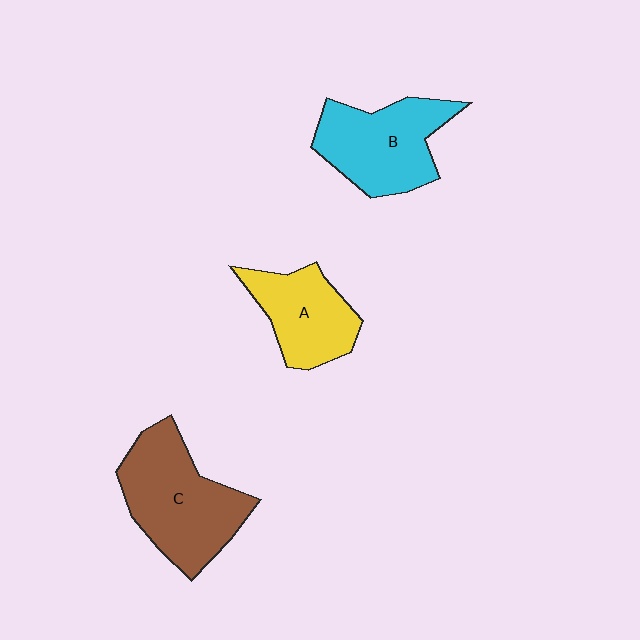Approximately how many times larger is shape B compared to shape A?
Approximately 1.3 times.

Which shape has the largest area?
Shape C (brown).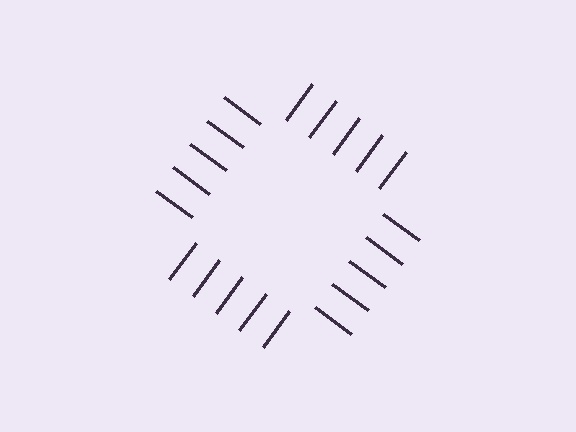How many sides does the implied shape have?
4 sides — the line-ends trace a square.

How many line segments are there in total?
20 — 5 along each of the 4 edges.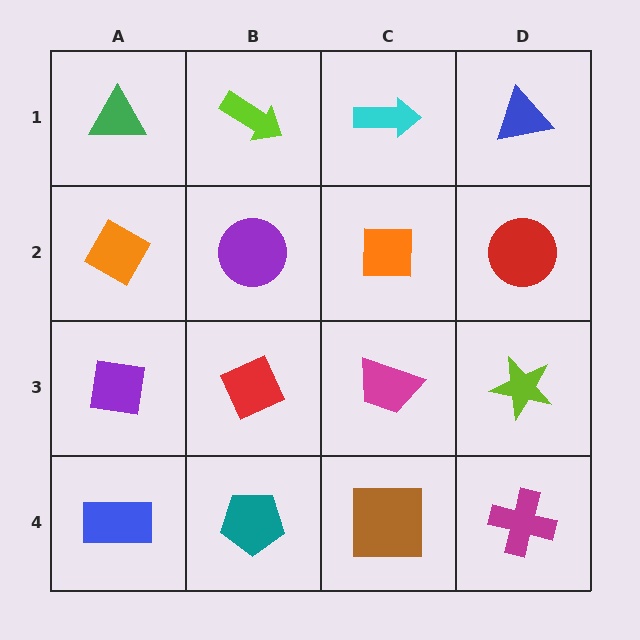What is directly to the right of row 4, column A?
A teal pentagon.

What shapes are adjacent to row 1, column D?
A red circle (row 2, column D), a cyan arrow (row 1, column C).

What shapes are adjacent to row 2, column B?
A lime arrow (row 1, column B), a red diamond (row 3, column B), an orange diamond (row 2, column A), an orange square (row 2, column C).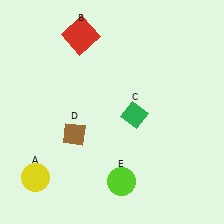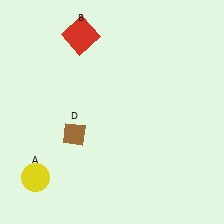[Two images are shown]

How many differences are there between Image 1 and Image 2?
There are 2 differences between the two images.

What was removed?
The green diamond (C), the lime circle (E) were removed in Image 2.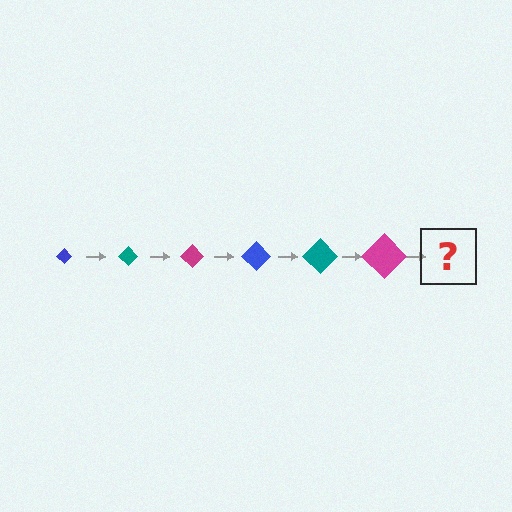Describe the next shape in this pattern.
It should be a blue diamond, larger than the previous one.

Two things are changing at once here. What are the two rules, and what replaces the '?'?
The two rules are that the diamond grows larger each step and the color cycles through blue, teal, and magenta. The '?' should be a blue diamond, larger than the previous one.